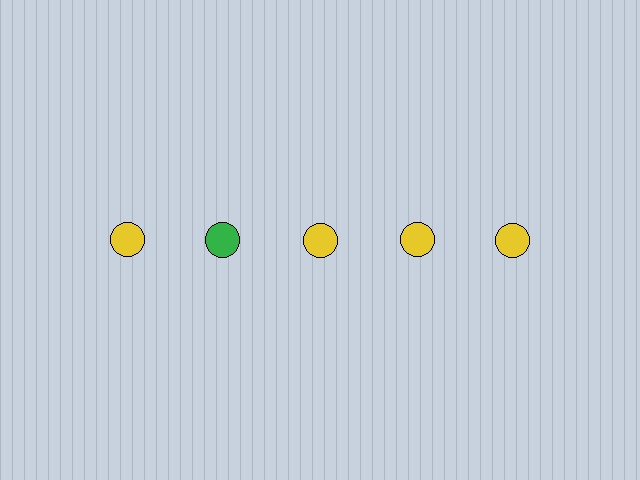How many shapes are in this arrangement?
There are 5 shapes arranged in a grid pattern.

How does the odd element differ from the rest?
It has a different color: green instead of yellow.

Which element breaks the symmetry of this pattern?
The green circle in the top row, second from left column breaks the symmetry. All other shapes are yellow circles.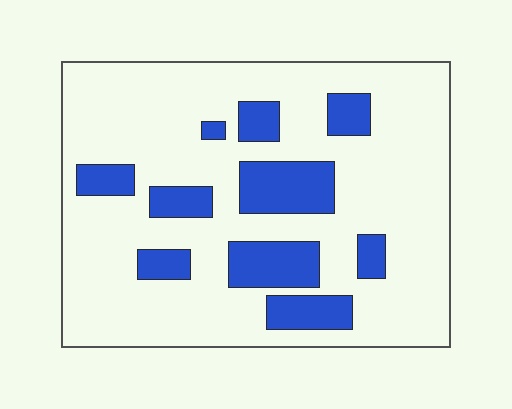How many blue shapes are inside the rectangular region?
10.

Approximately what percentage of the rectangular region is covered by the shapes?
Approximately 20%.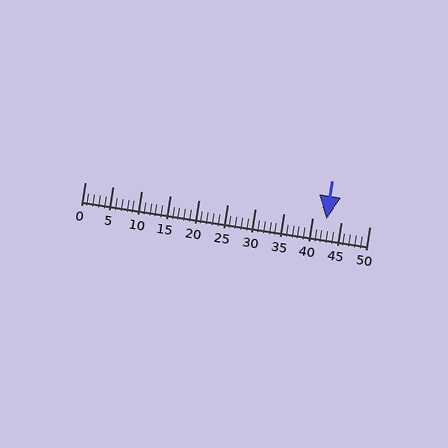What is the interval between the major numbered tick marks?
The major tick marks are spaced 5 units apart.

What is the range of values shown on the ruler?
The ruler shows values from 0 to 50.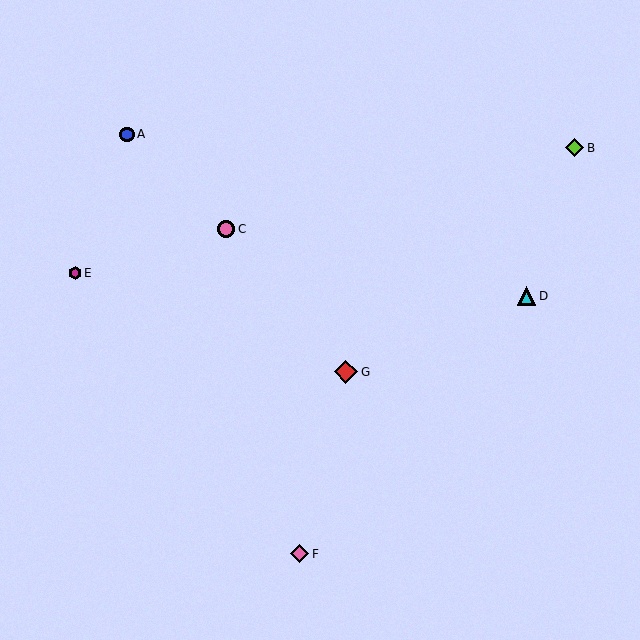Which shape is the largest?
The red diamond (labeled G) is the largest.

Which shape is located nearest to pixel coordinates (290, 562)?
The pink diamond (labeled F) at (299, 554) is nearest to that location.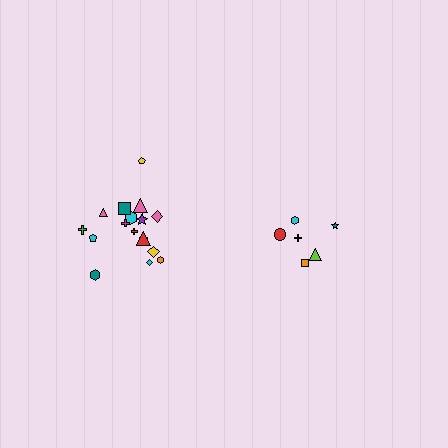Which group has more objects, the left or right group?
The left group.